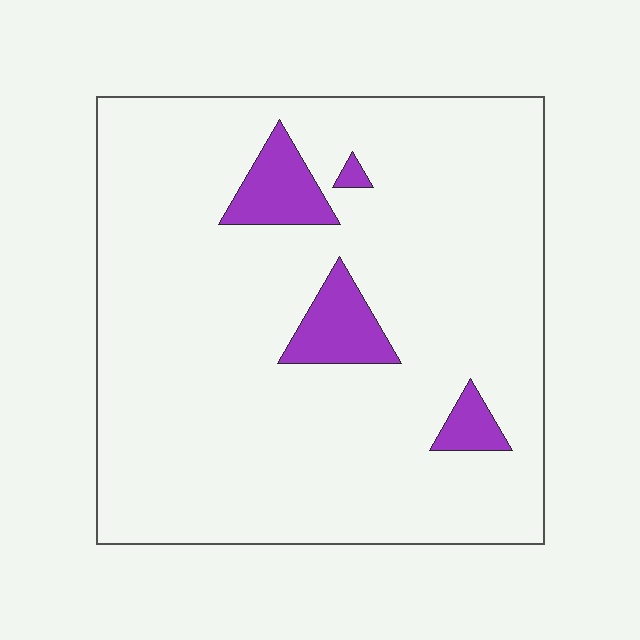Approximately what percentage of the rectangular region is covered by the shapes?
Approximately 10%.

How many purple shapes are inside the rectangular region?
4.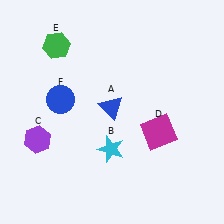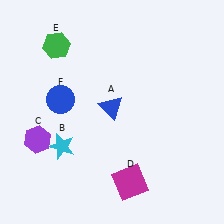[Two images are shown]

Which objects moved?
The objects that moved are: the cyan star (B), the magenta square (D).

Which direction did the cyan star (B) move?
The cyan star (B) moved left.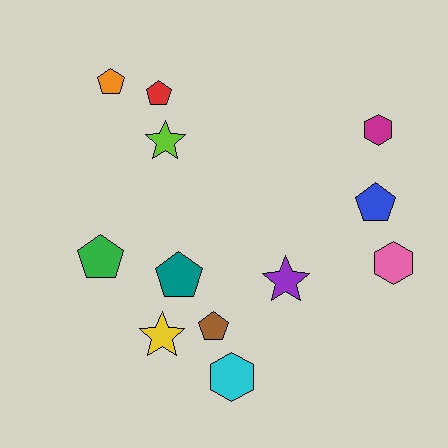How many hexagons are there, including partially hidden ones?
There are 3 hexagons.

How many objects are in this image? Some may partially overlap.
There are 12 objects.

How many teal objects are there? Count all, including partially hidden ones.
There is 1 teal object.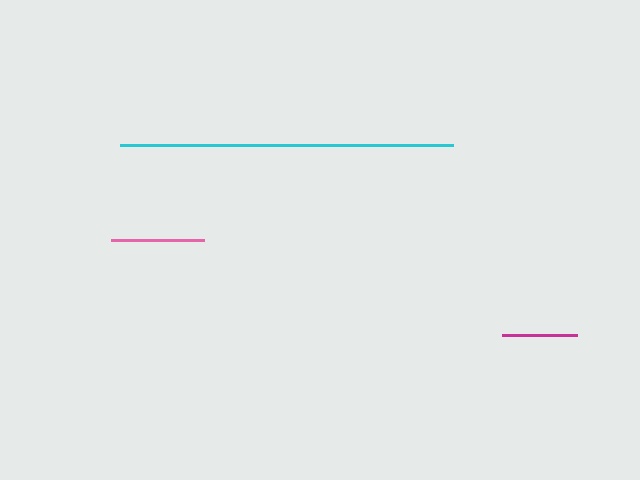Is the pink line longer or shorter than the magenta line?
The pink line is longer than the magenta line.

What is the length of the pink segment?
The pink segment is approximately 93 pixels long.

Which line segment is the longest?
The cyan line is the longest at approximately 334 pixels.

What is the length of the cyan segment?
The cyan segment is approximately 334 pixels long.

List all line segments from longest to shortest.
From longest to shortest: cyan, pink, magenta.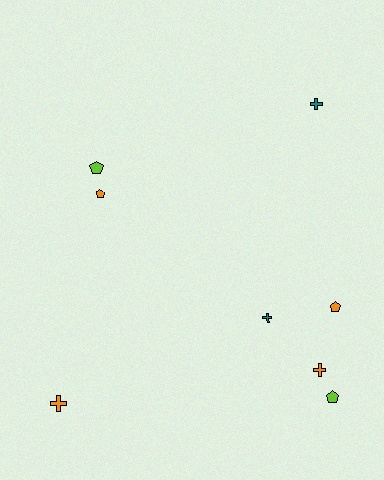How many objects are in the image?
There are 8 objects.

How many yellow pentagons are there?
There are no yellow pentagons.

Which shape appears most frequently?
Pentagon, with 4 objects.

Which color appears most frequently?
Orange, with 4 objects.